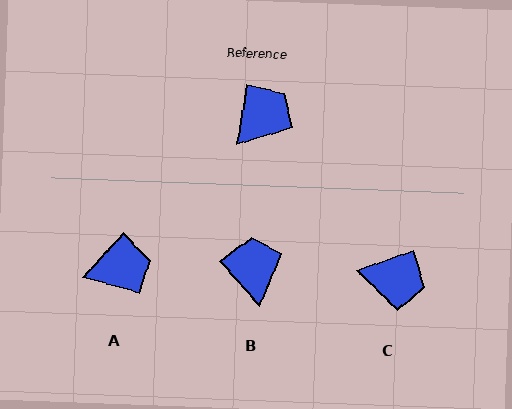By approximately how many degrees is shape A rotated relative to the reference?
Approximately 33 degrees clockwise.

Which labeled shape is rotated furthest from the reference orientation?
C, about 62 degrees away.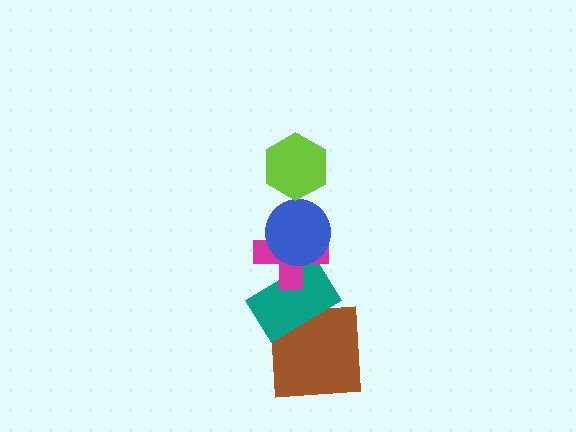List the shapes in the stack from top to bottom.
From top to bottom: the lime hexagon, the blue circle, the magenta cross, the teal rectangle, the brown square.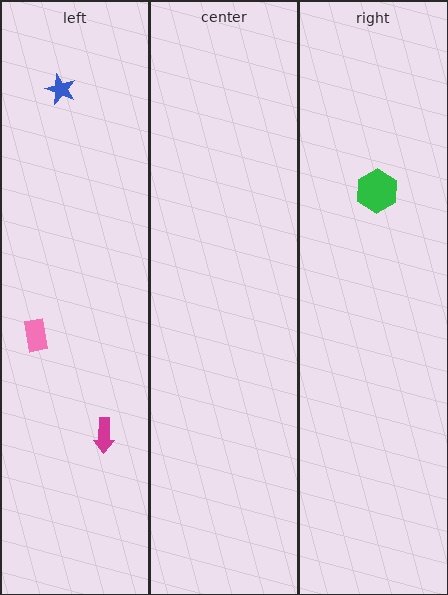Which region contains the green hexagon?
The right region.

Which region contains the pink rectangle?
The left region.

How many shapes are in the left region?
3.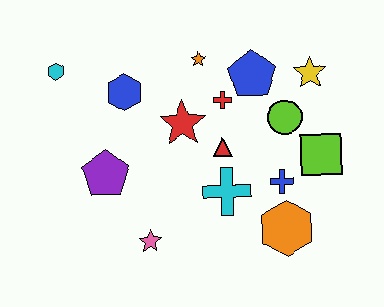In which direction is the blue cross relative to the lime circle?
The blue cross is below the lime circle.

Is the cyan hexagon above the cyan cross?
Yes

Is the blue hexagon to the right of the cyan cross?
No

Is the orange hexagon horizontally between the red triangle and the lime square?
Yes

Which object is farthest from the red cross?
The cyan hexagon is farthest from the red cross.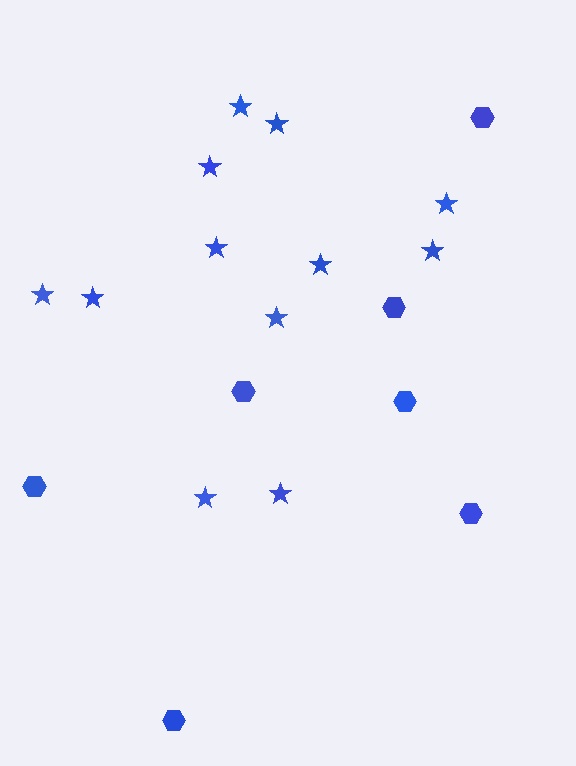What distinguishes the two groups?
There are 2 groups: one group of stars (12) and one group of hexagons (7).